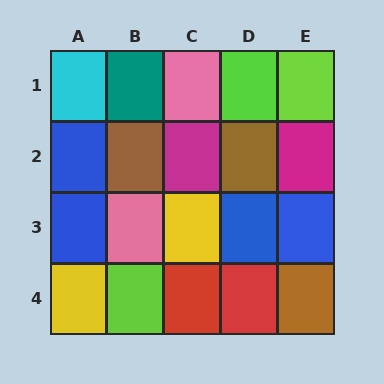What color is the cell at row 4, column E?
Brown.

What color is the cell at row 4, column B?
Lime.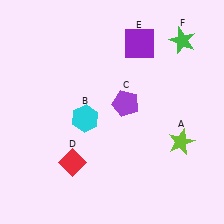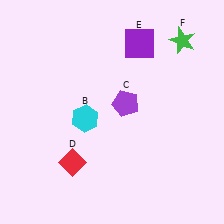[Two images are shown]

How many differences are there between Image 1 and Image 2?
There is 1 difference between the two images.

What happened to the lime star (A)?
The lime star (A) was removed in Image 2. It was in the bottom-right area of Image 1.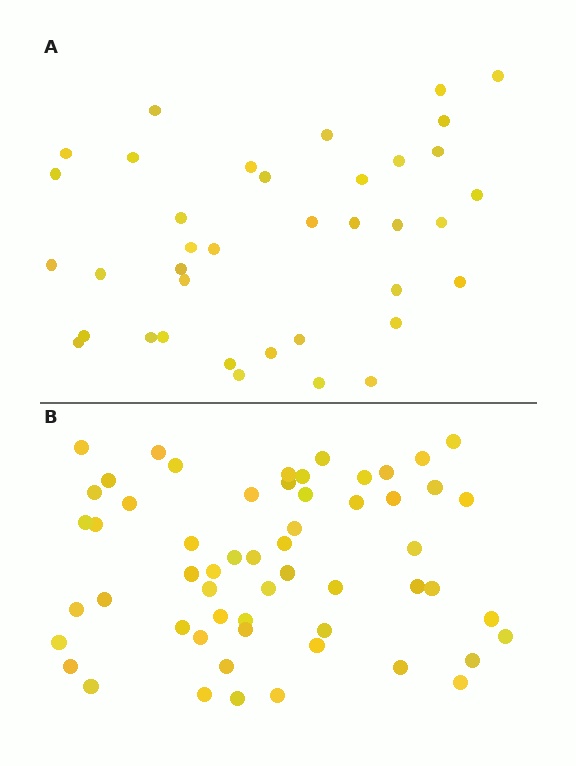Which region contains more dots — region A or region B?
Region B (the bottom region) has more dots.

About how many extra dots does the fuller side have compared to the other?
Region B has approximately 20 more dots than region A.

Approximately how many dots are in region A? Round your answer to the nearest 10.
About 40 dots. (The exact count is 38, which rounds to 40.)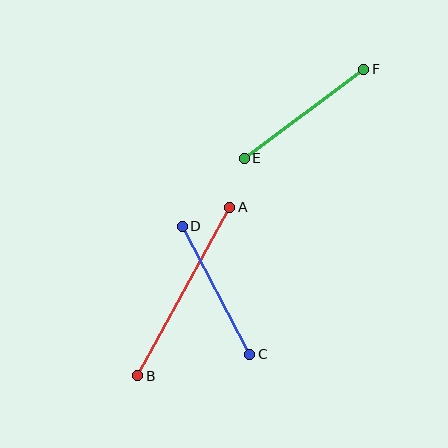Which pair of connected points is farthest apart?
Points A and B are farthest apart.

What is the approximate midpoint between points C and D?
The midpoint is at approximately (216, 290) pixels.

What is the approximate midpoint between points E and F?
The midpoint is at approximately (304, 114) pixels.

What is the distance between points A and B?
The distance is approximately 192 pixels.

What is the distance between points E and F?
The distance is approximately 149 pixels.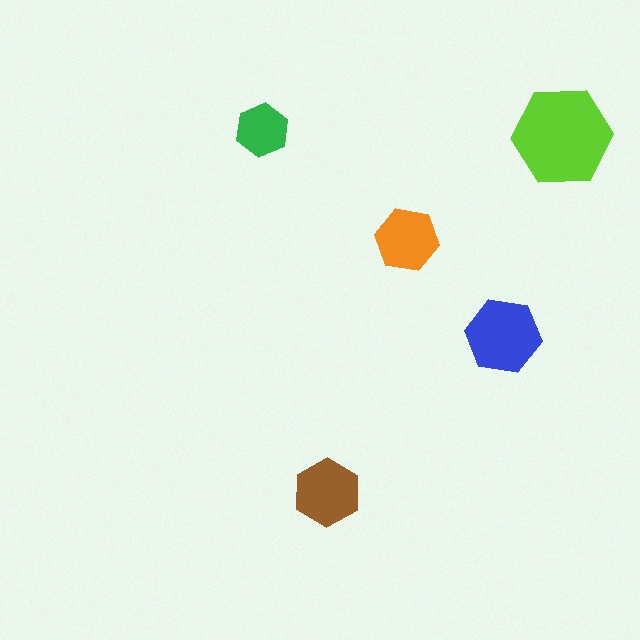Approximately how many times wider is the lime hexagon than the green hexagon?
About 2 times wider.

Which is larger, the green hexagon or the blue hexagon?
The blue one.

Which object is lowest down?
The brown hexagon is bottommost.